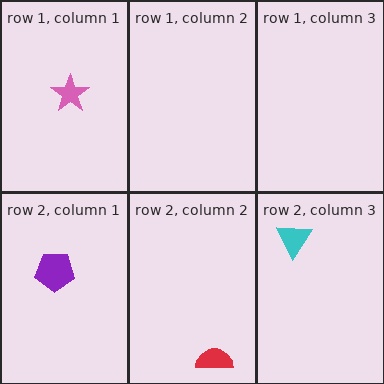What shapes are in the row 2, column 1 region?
The purple pentagon.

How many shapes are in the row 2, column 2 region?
1.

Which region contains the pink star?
The row 1, column 1 region.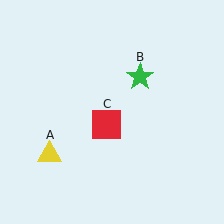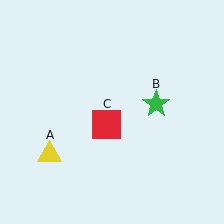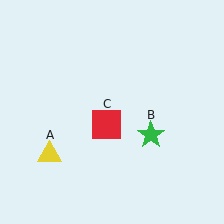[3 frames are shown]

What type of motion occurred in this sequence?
The green star (object B) rotated clockwise around the center of the scene.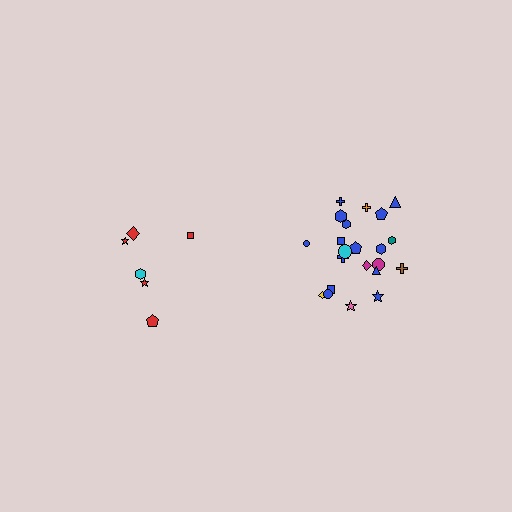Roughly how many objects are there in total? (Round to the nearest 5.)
Roughly 30 objects in total.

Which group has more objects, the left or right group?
The right group.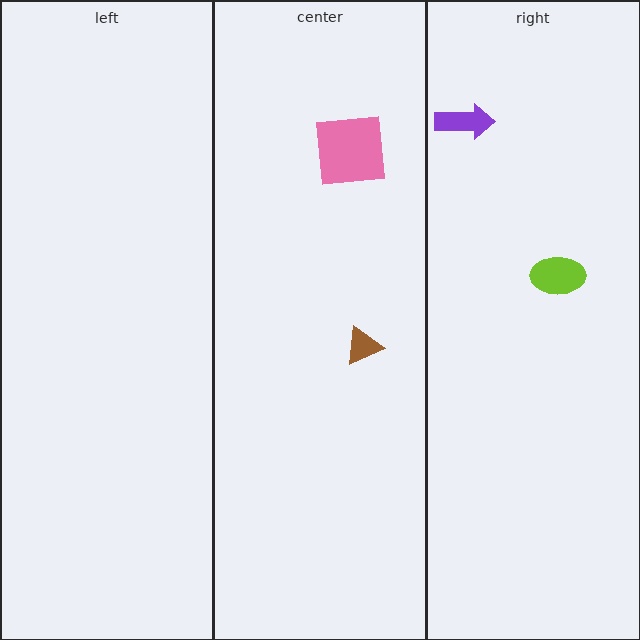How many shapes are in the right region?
2.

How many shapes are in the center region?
2.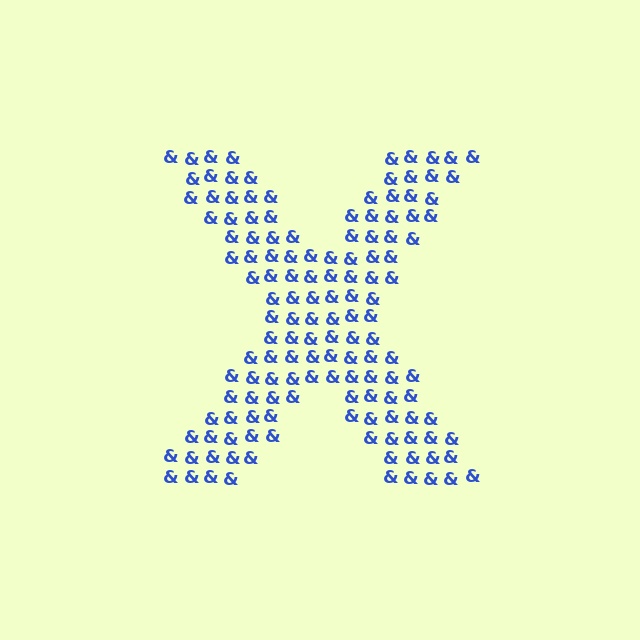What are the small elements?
The small elements are ampersands.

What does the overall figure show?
The overall figure shows the letter X.